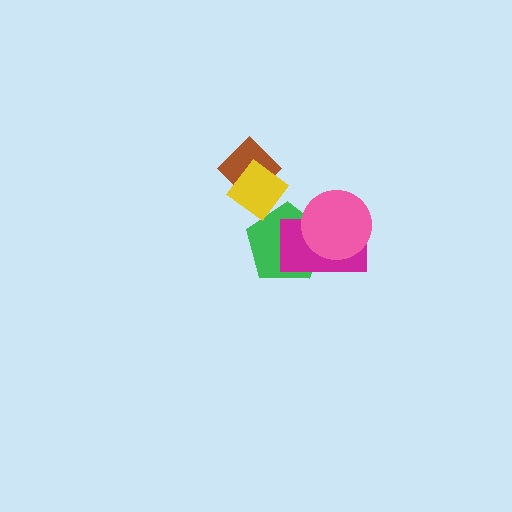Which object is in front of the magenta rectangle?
The pink circle is in front of the magenta rectangle.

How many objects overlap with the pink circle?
2 objects overlap with the pink circle.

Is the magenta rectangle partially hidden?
Yes, it is partially covered by another shape.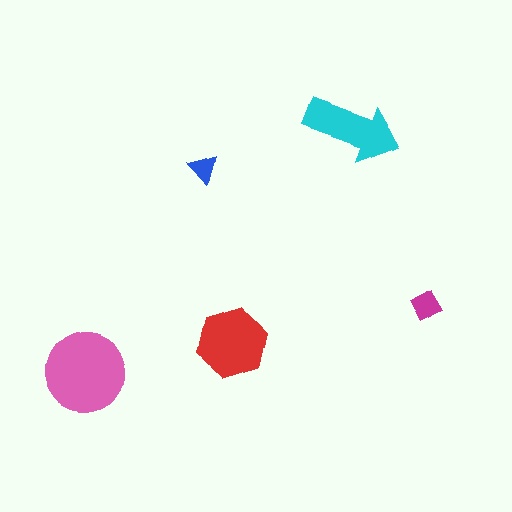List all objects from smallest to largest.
The blue triangle, the magenta diamond, the cyan arrow, the red hexagon, the pink circle.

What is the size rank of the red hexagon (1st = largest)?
2nd.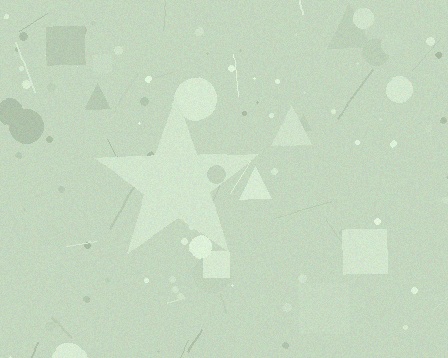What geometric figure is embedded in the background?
A star is embedded in the background.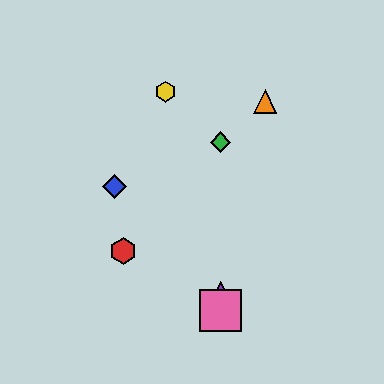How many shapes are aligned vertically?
4 shapes (the green diamond, the purple triangle, the cyan diamond, the pink square) are aligned vertically.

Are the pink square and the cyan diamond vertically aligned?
Yes, both are at x≈221.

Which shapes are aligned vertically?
The green diamond, the purple triangle, the cyan diamond, the pink square are aligned vertically.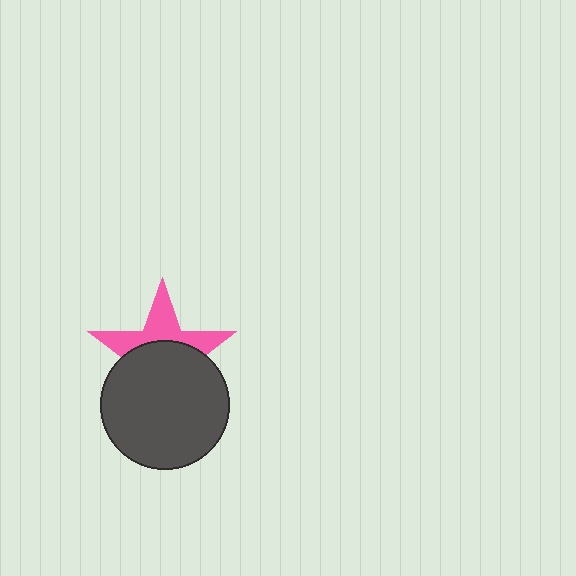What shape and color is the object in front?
The object in front is a dark gray circle.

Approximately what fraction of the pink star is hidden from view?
Roughly 59% of the pink star is hidden behind the dark gray circle.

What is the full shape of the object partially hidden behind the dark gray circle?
The partially hidden object is a pink star.